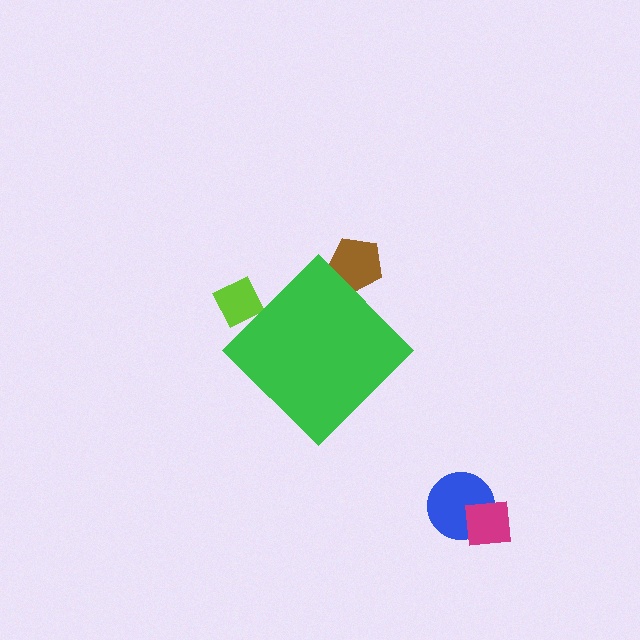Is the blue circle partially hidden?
No, the blue circle is fully visible.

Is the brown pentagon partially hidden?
Yes, the brown pentagon is partially hidden behind the green diamond.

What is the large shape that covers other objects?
A green diamond.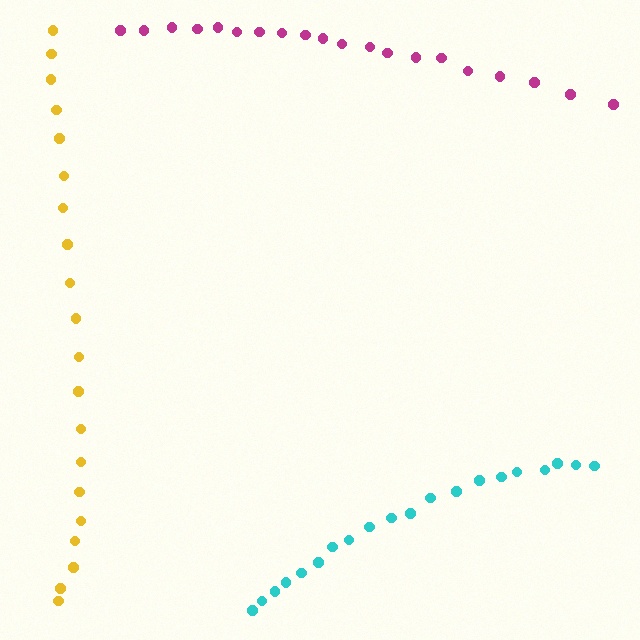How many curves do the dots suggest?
There are 3 distinct paths.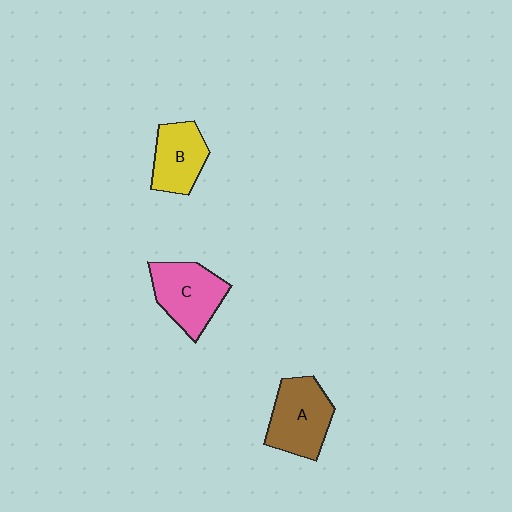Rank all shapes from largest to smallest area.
From largest to smallest: A (brown), C (pink), B (yellow).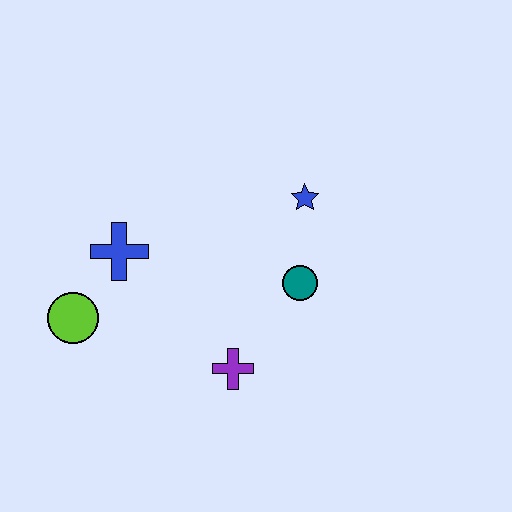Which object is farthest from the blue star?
The lime circle is farthest from the blue star.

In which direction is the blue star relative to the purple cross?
The blue star is above the purple cross.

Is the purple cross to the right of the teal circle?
No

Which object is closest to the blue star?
The teal circle is closest to the blue star.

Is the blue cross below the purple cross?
No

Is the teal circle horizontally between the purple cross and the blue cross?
No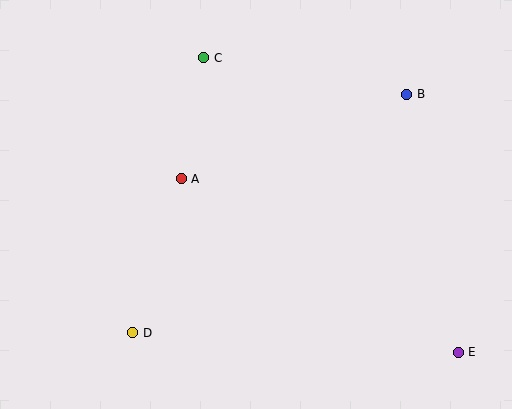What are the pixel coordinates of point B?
Point B is at (407, 94).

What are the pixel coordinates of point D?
Point D is at (133, 333).